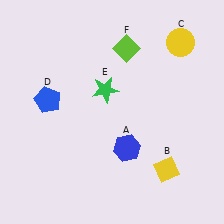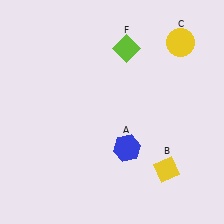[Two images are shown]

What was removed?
The blue pentagon (D), the green star (E) were removed in Image 2.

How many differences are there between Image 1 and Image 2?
There are 2 differences between the two images.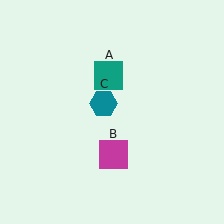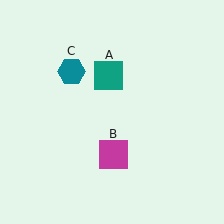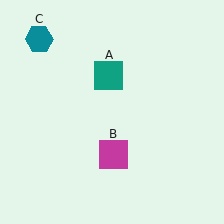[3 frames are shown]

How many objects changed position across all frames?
1 object changed position: teal hexagon (object C).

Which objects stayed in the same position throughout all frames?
Teal square (object A) and magenta square (object B) remained stationary.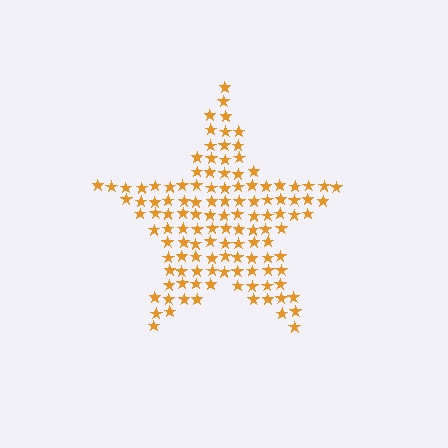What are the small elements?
The small elements are stars.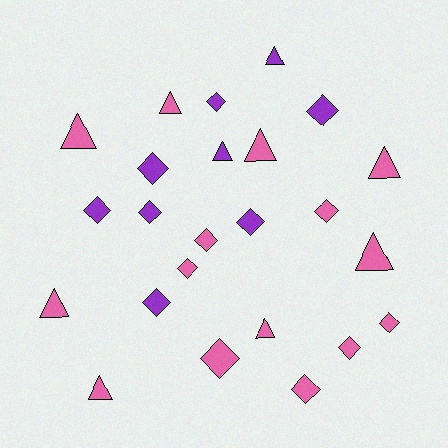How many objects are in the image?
There are 24 objects.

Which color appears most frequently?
Pink, with 15 objects.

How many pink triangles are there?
There are 8 pink triangles.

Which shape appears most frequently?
Diamond, with 14 objects.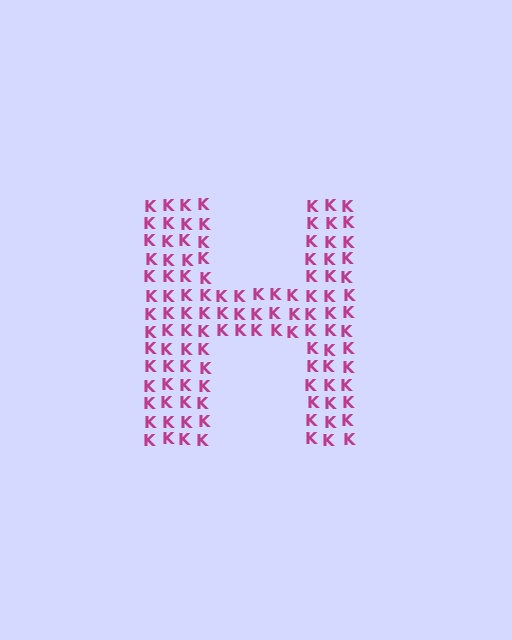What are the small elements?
The small elements are letter K's.